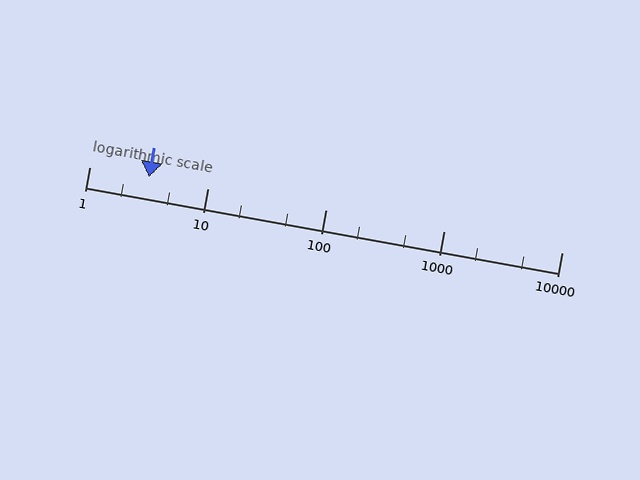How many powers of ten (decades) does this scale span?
The scale spans 4 decades, from 1 to 10000.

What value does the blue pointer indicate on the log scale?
The pointer indicates approximately 3.2.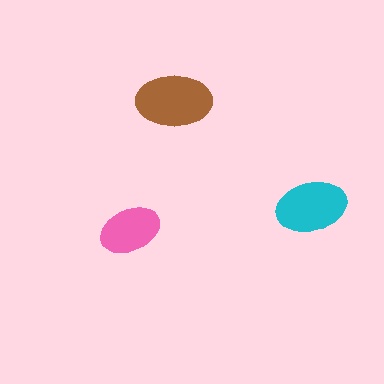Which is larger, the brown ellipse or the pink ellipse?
The brown one.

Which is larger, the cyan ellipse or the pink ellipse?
The cyan one.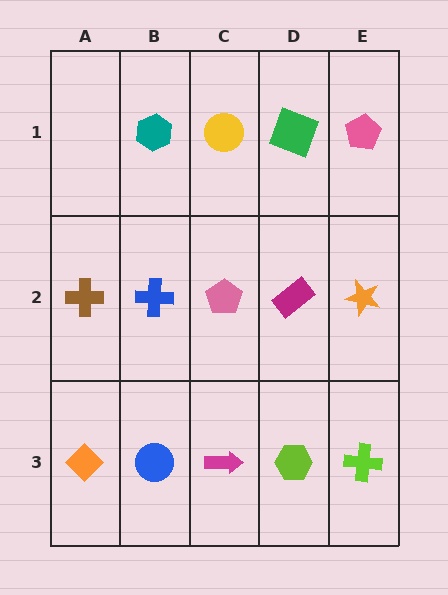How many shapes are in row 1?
4 shapes.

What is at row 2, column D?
A magenta rectangle.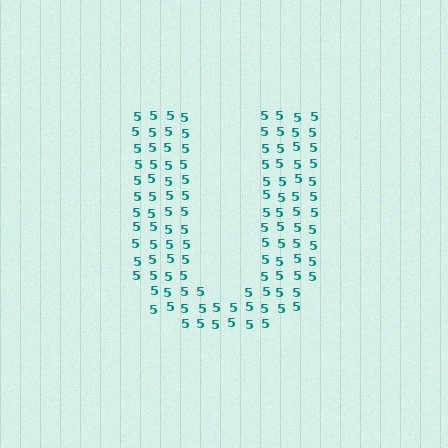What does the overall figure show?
The overall figure shows the letter U.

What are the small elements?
The small elements are digit 5's.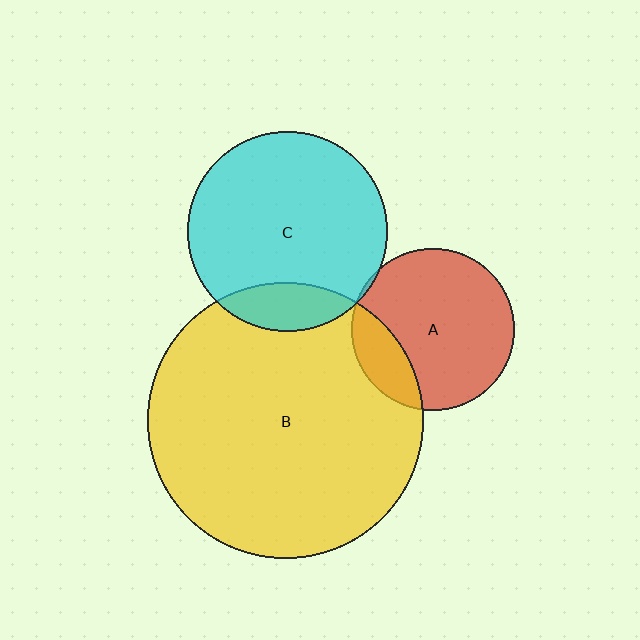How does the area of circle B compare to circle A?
Approximately 2.9 times.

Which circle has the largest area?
Circle B (yellow).